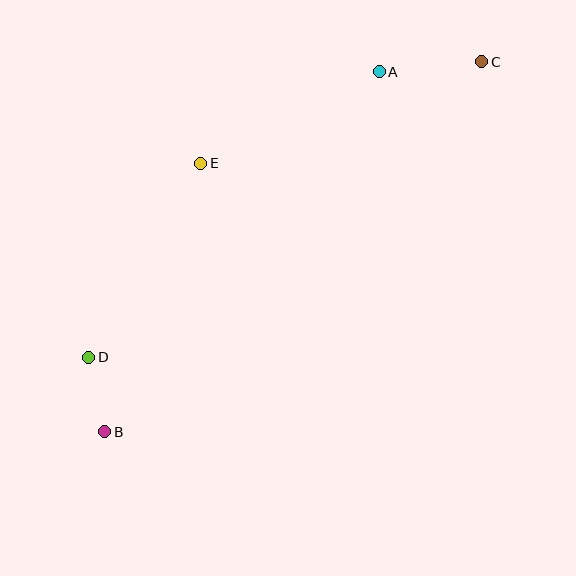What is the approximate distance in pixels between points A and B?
The distance between A and B is approximately 453 pixels.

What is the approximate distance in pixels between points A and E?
The distance between A and E is approximately 200 pixels.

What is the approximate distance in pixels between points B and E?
The distance between B and E is approximately 285 pixels.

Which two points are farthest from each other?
Points B and C are farthest from each other.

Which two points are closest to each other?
Points B and D are closest to each other.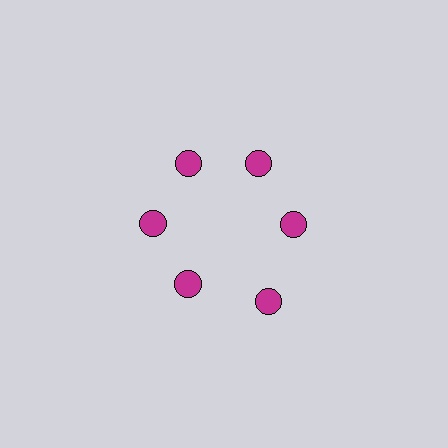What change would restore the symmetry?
The symmetry would be restored by moving it inward, back onto the ring so that all 6 circles sit at equal angles and equal distance from the center.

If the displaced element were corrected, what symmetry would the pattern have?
It would have 6-fold rotational symmetry — the pattern would map onto itself every 60 degrees.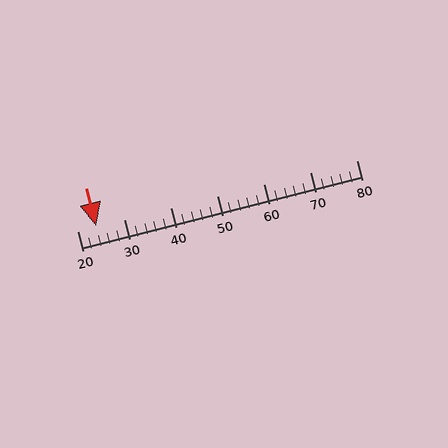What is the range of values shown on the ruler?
The ruler shows values from 20 to 80.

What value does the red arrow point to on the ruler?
The red arrow points to approximately 24.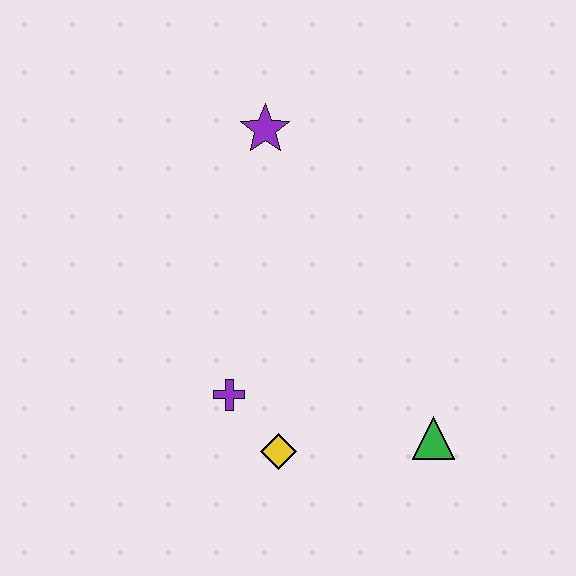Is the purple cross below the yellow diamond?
No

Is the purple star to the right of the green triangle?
No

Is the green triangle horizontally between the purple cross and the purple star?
No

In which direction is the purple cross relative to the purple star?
The purple cross is below the purple star.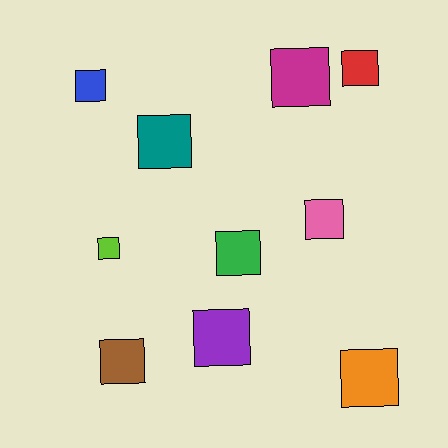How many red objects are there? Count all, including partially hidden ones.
There is 1 red object.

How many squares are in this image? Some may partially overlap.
There are 10 squares.